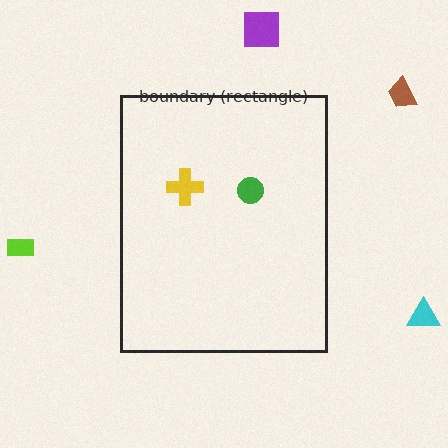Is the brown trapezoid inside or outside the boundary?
Outside.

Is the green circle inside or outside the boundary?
Inside.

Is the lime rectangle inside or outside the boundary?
Outside.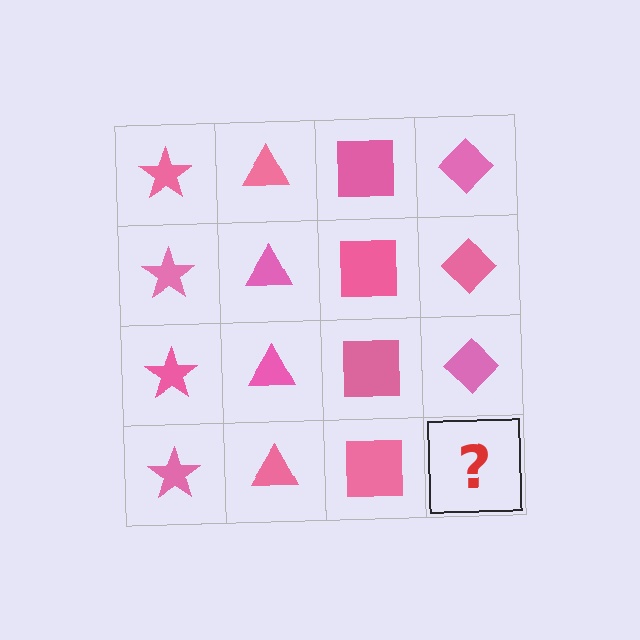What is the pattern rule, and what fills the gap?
The rule is that each column has a consistent shape. The gap should be filled with a pink diamond.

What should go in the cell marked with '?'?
The missing cell should contain a pink diamond.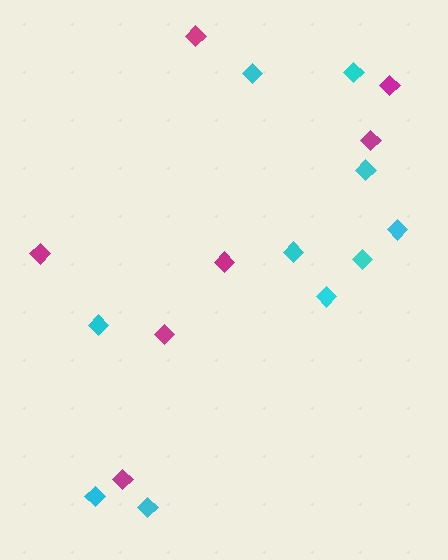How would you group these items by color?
There are 2 groups: one group of magenta diamonds (7) and one group of cyan diamonds (10).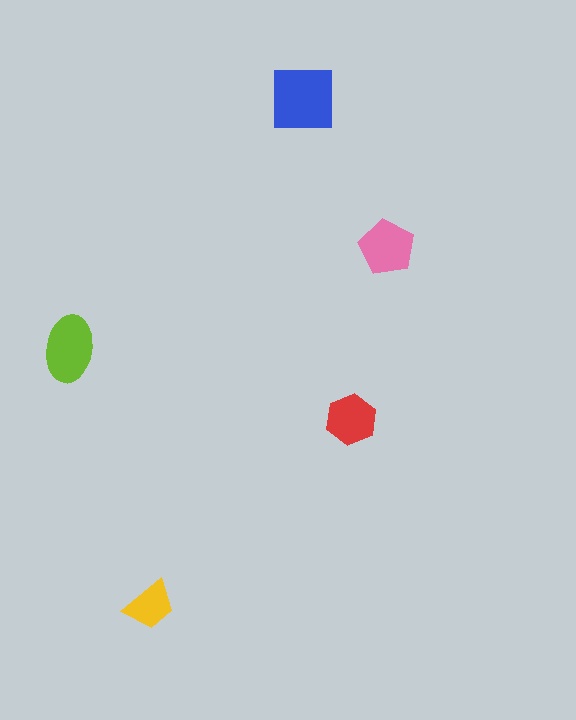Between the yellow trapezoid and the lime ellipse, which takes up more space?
The lime ellipse.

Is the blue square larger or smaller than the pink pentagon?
Larger.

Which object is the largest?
The blue square.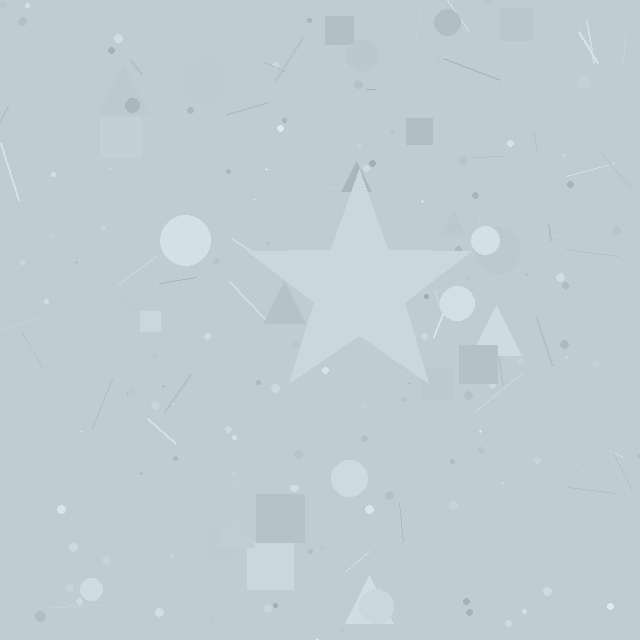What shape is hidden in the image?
A star is hidden in the image.